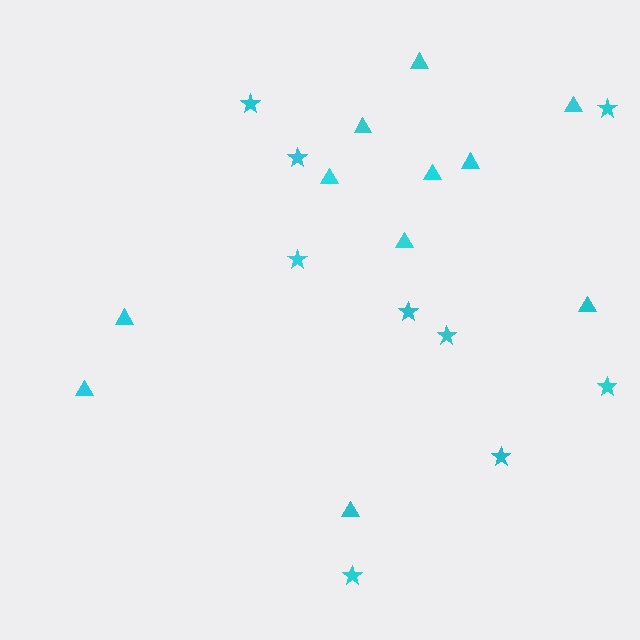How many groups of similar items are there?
There are 2 groups: one group of triangles (11) and one group of stars (9).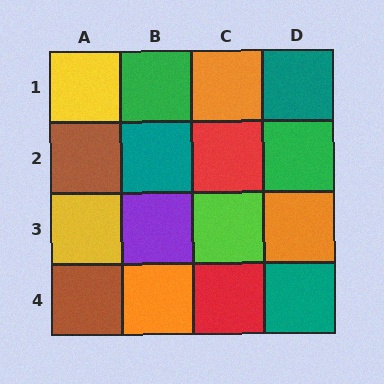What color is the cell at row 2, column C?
Red.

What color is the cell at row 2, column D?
Green.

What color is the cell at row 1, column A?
Yellow.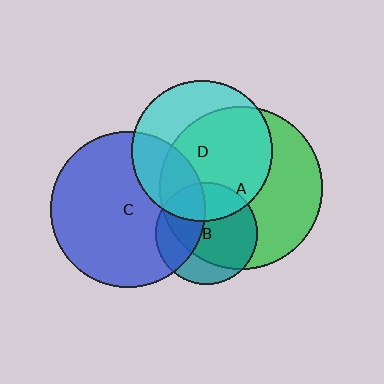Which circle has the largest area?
Circle A (green).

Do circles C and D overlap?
Yes.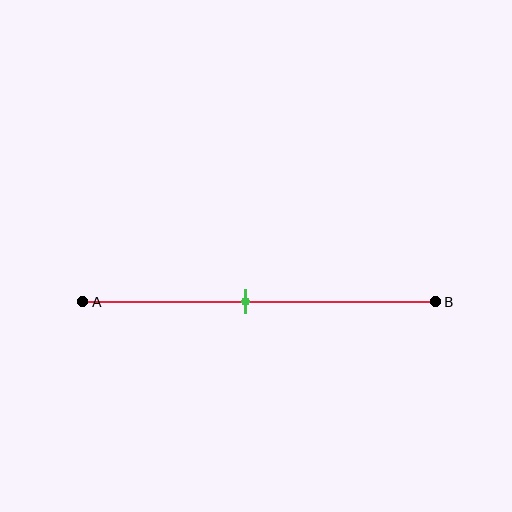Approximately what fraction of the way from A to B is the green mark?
The green mark is approximately 45% of the way from A to B.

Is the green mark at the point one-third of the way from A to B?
No, the mark is at about 45% from A, not at the 33% one-third point.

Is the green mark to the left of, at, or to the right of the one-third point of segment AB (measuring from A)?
The green mark is to the right of the one-third point of segment AB.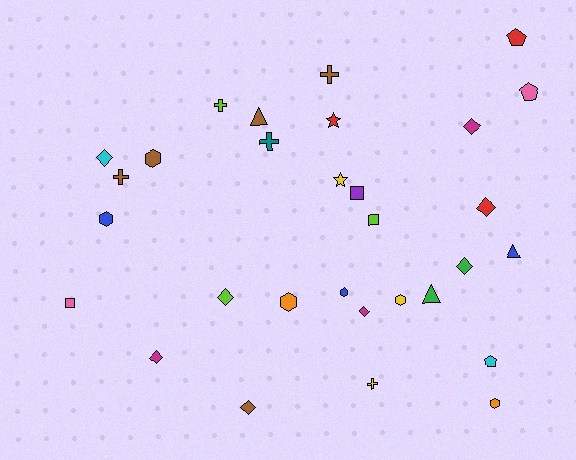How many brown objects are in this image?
There are 5 brown objects.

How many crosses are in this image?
There are 5 crosses.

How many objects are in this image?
There are 30 objects.